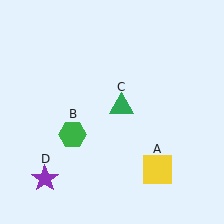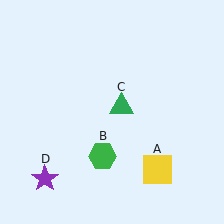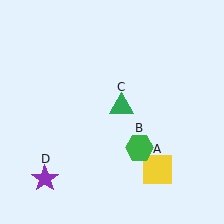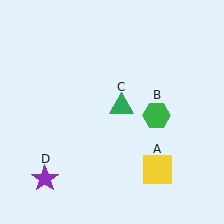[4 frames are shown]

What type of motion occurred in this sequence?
The green hexagon (object B) rotated counterclockwise around the center of the scene.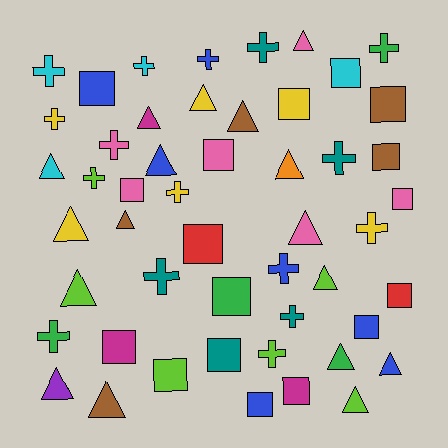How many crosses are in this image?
There are 16 crosses.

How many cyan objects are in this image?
There are 4 cyan objects.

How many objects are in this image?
There are 50 objects.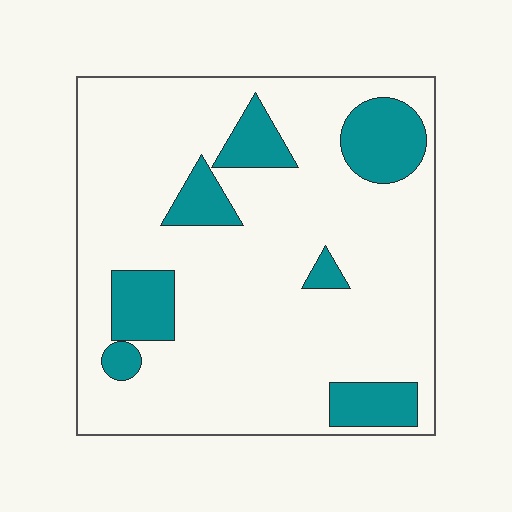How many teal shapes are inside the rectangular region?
7.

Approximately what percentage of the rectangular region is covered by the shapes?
Approximately 20%.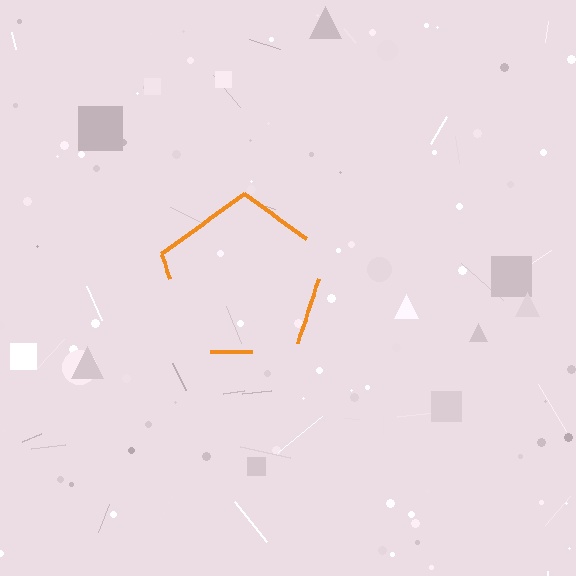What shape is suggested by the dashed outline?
The dashed outline suggests a pentagon.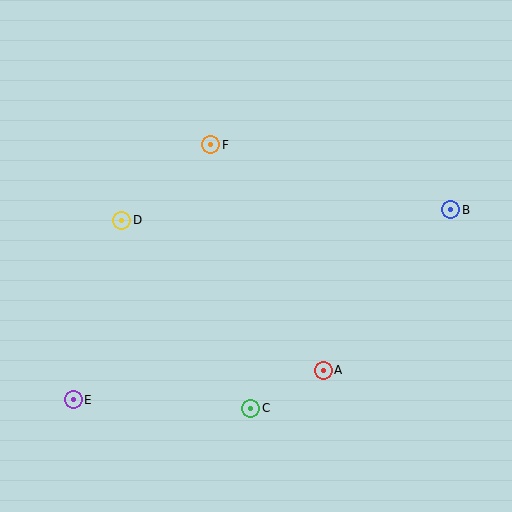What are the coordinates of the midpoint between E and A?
The midpoint between E and A is at (198, 385).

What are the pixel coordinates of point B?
Point B is at (451, 210).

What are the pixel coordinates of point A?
Point A is at (323, 370).